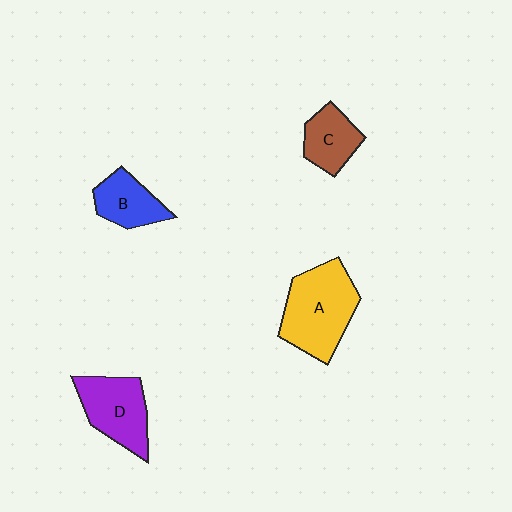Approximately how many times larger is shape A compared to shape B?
Approximately 1.9 times.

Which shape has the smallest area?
Shape C (brown).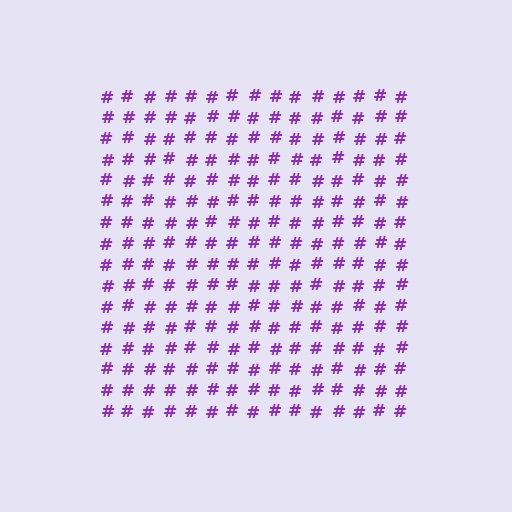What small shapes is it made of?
It is made of small hash symbols.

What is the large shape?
The large shape is a square.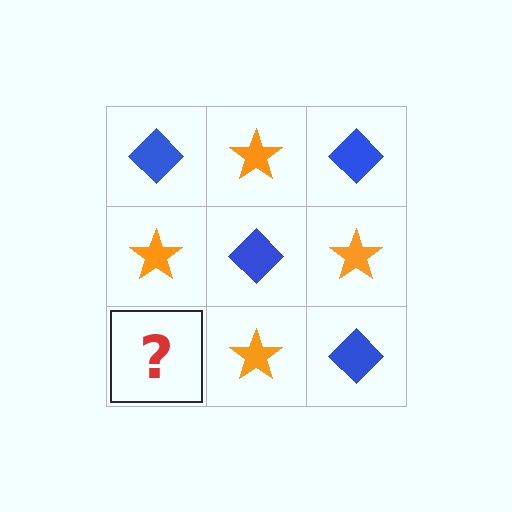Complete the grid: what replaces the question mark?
The question mark should be replaced with a blue diamond.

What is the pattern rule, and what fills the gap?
The rule is that it alternates blue diamond and orange star in a checkerboard pattern. The gap should be filled with a blue diamond.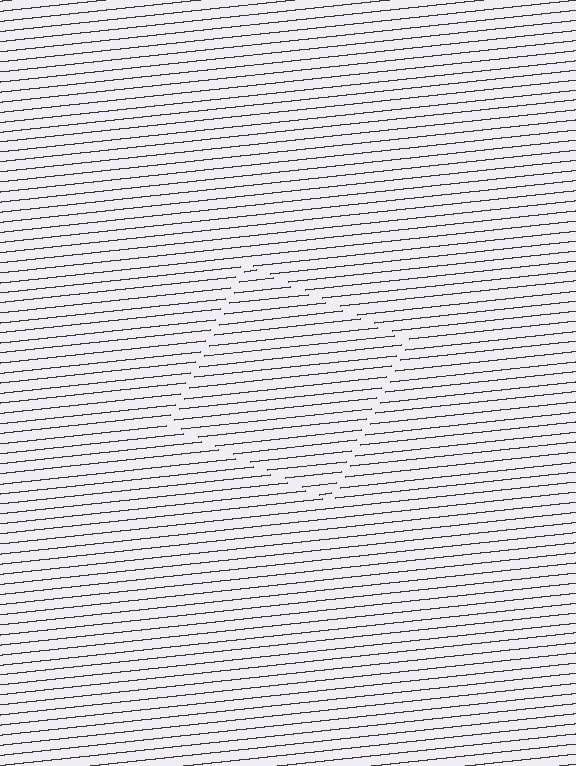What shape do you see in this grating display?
An illusory square. The interior of the shape contains the same grating, shifted by half a period — the contour is defined by the phase discontinuity where line-ends from the inner and outer gratings abut.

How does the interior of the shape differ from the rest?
The interior of the shape contains the same grating, shifted by half a period — the contour is defined by the phase discontinuity where line-ends from the inner and outer gratings abut.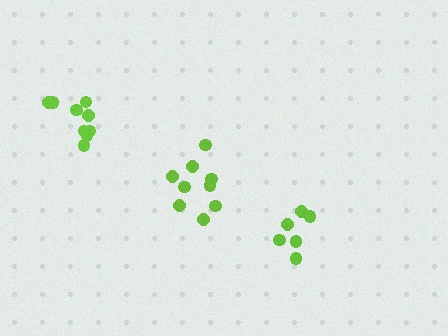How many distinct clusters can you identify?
There are 3 distinct clusters.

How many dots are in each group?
Group 1: 9 dots, Group 2: 9 dots, Group 3: 6 dots (24 total).